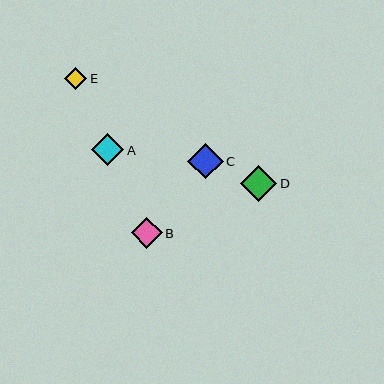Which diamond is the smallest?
Diamond E is the smallest with a size of approximately 23 pixels.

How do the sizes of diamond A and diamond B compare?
Diamond A and diamond B are approximately the same size.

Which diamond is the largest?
Diamond D is the largest with a size of approximately 36 pixels.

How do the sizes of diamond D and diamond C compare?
Diamond D and diamond C are approximately the same size.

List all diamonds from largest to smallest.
From largest to smallest: D, C, A, B, E.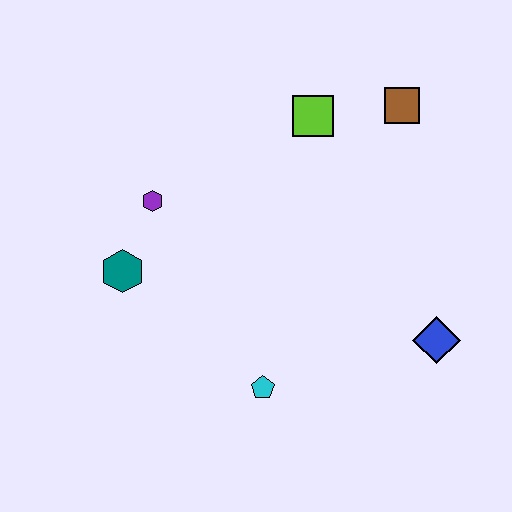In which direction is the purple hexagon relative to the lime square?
The purple hexagon is to the left of the lime square.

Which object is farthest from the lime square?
The cyan pentagon is farthest from the lime square.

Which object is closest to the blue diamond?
The cyan pentagon is closest to the blue diamond.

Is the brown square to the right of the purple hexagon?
Yes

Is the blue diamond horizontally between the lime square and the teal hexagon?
No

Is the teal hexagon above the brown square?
No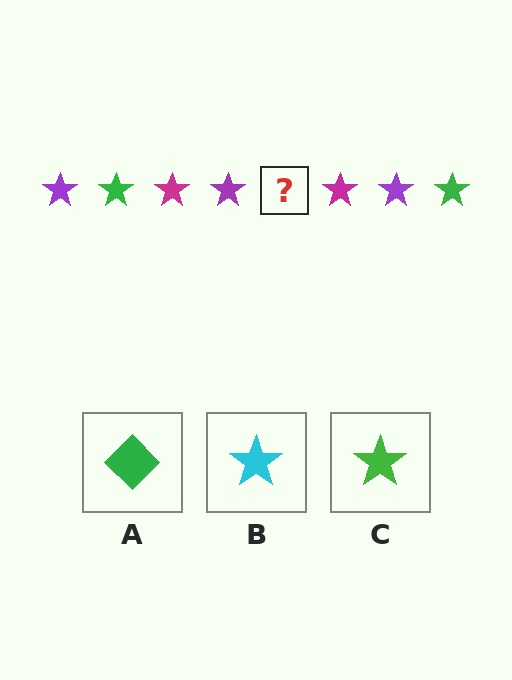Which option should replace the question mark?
Option C.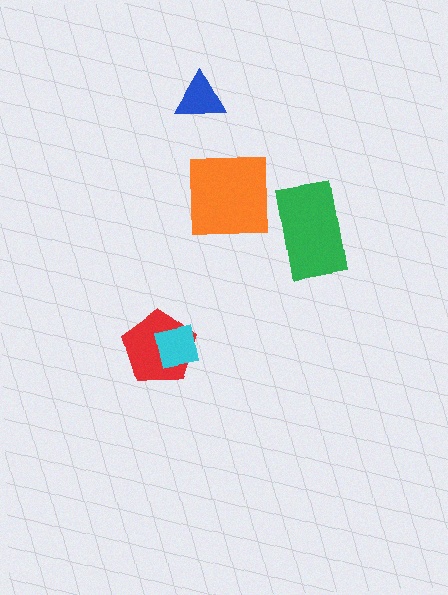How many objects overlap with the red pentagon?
1 object overlaps with the red pentagon.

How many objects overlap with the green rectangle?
0 objects overlap with the green rectangle.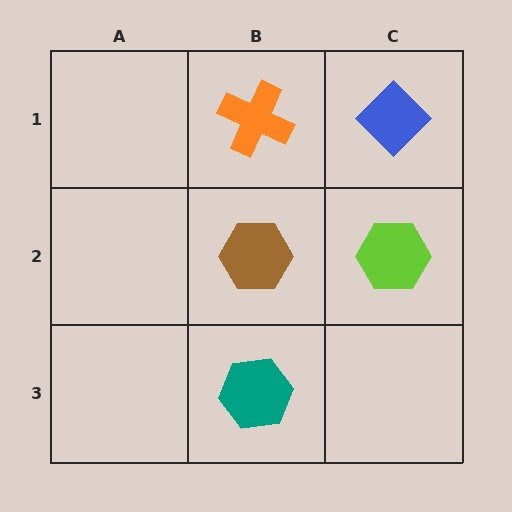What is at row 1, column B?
An orange cross.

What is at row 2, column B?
A brown hexagon.